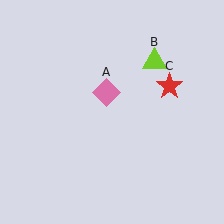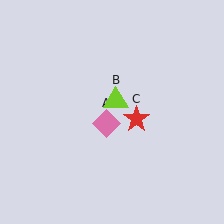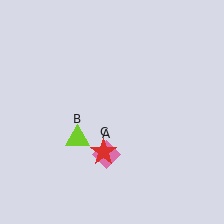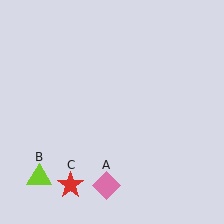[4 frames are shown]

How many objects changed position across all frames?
3 objects changed position: pink diamond (object A), lime triangle (object B), red star (object C).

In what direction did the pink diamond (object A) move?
The pink diamond (object A) moved down.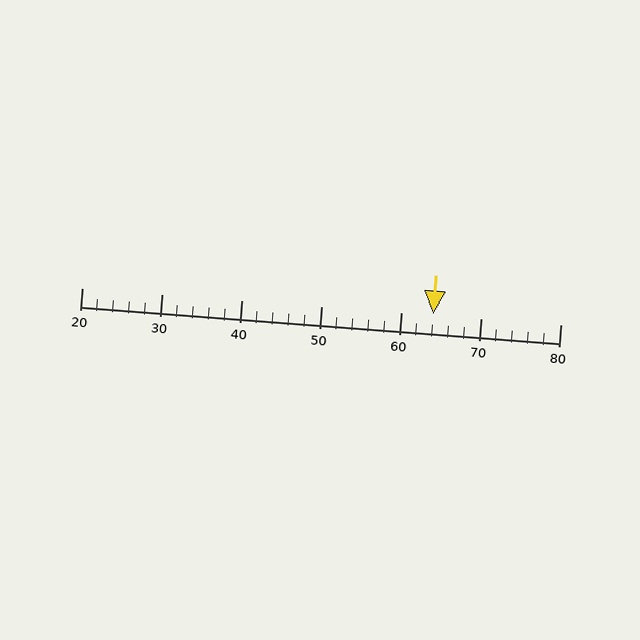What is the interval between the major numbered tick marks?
The major tick marks are spaced 10 units apart.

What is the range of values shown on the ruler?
The ruler shows values from 20 to 80.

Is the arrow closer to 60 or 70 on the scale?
The arrow is closer to 60.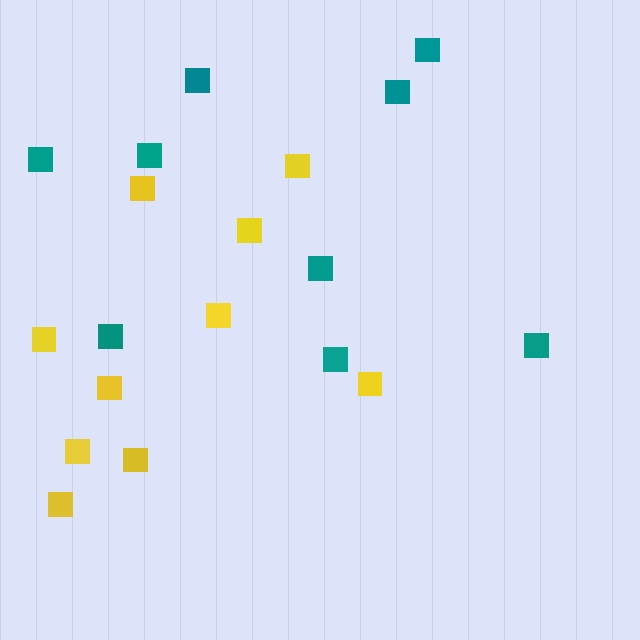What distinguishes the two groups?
There are 2 groups: one group of teal squares (9) and one group of yellow squares (10).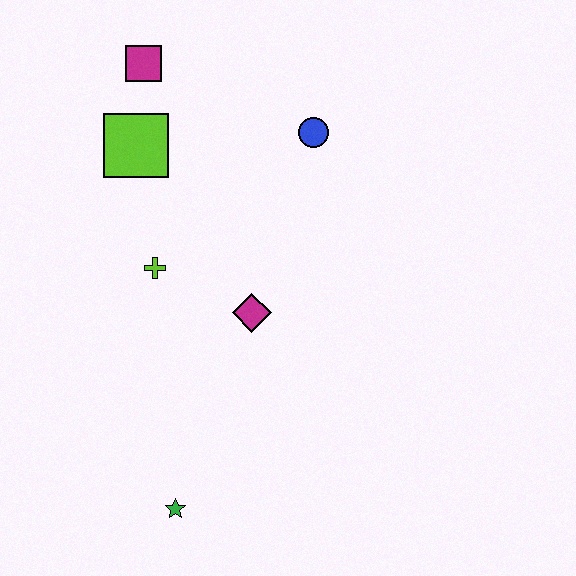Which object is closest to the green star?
The magenta diamond is closest to the green star.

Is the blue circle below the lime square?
No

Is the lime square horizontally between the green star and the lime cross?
No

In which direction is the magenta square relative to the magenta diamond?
The magenta square is above the magenta diamond.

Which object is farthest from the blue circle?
The green star is farthest from the blue circle.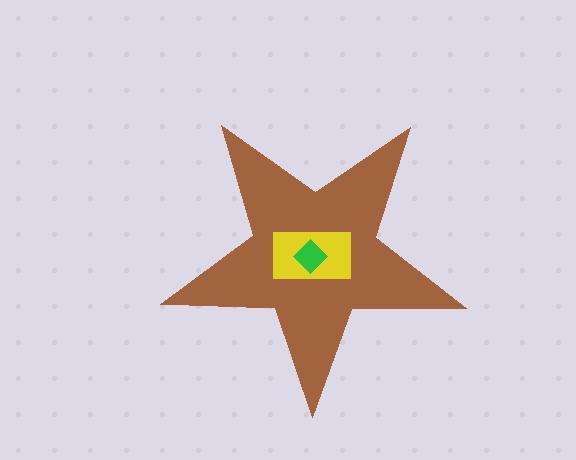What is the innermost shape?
The green diamond.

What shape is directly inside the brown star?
The yellow rectangle.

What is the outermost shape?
The brown star.